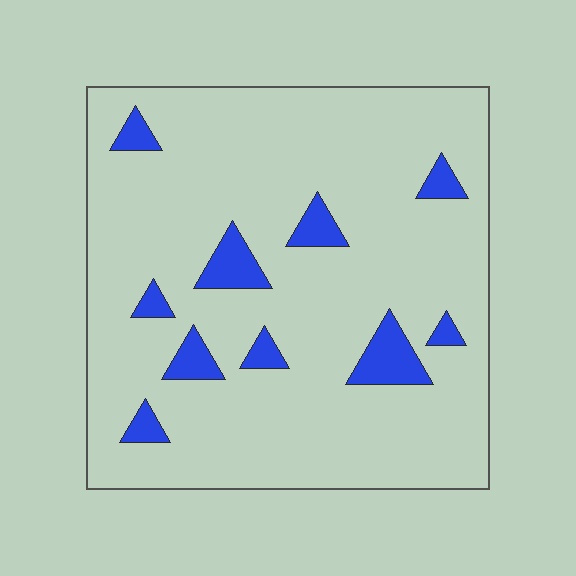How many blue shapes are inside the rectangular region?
10.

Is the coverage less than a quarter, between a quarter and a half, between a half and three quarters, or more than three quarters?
Less than a quarter.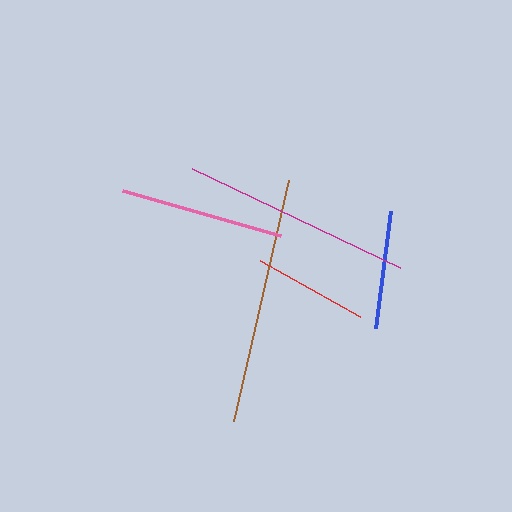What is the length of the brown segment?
The brown segment is approximately 248 pixels long.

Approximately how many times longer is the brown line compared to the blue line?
The brown line is approximately 2.1 times the length of the blue line.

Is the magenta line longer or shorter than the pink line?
The magenta line is longer than the pink line.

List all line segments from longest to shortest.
From longest to shortest: brown, magenta, pink, blue, red.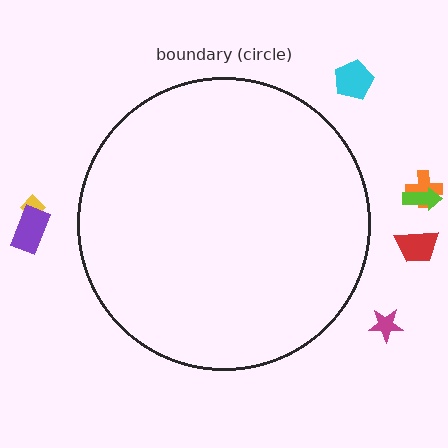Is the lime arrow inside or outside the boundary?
Outside.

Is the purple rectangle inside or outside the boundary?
Outside.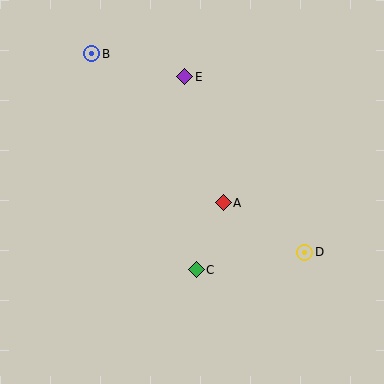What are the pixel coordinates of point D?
Point D is at (305, 252).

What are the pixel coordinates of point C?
Point C is at (196, 270).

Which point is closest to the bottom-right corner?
Point D is closest to the bottom-right corner.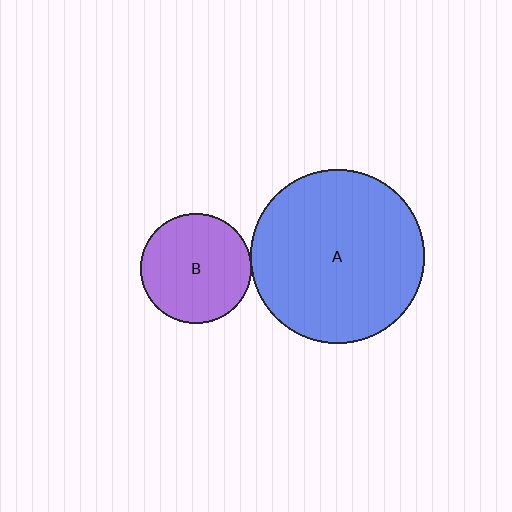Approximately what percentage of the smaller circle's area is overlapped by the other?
Approximately 5%.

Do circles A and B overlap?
Yes.